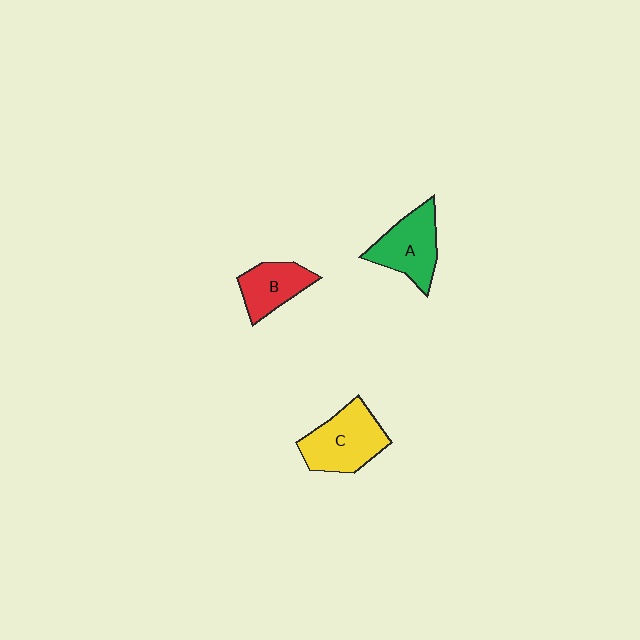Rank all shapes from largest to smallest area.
From largest to smallest: C (yellow), A (green), B (red).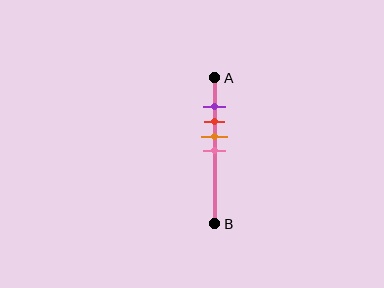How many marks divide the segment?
There are 4 marks dividing the segment.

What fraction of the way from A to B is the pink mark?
The pink mark is approximately 50% (0.5) of the way from A to B.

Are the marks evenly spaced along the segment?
Yes, the marks are approximately evenly spaced.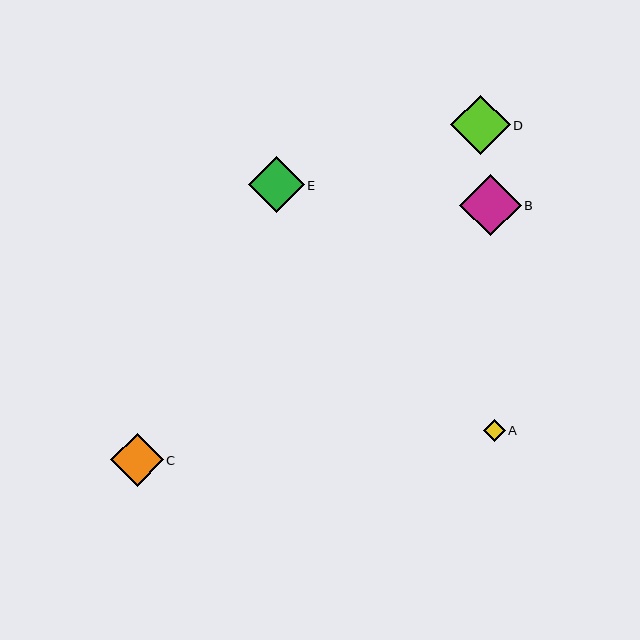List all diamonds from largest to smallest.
From largest to smallest: B, D, E, C, A.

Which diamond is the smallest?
Diamond A is the smallest with a size of approximately 22 pixels.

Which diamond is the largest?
Diamond B is the largest with a size of approximately 62 pixels.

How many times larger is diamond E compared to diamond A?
Diamond E is approximately 2.6 times the size of diamond A.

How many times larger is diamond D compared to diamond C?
Diamond D is approximately 1.1 times the size of diamond C.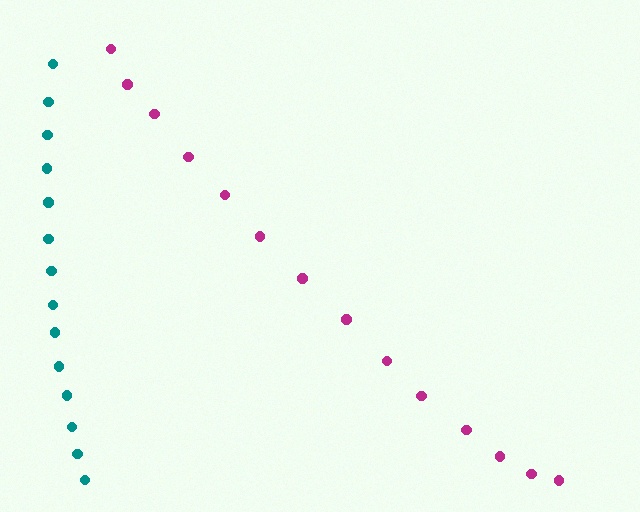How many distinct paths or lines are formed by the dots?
There are 2 distinct paths.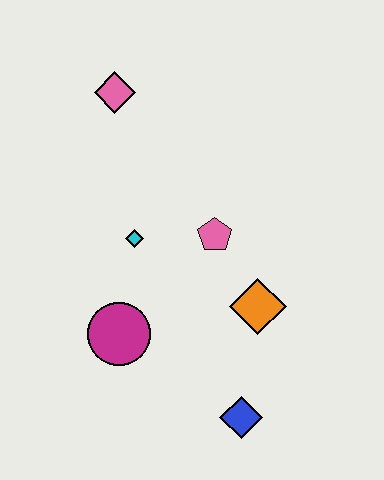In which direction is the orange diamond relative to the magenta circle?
The orange diamond is to the right of the magenta circle.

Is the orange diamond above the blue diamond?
Yes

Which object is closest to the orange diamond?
The pink pentagon is closest to the orange diamond.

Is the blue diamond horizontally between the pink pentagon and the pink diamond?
No